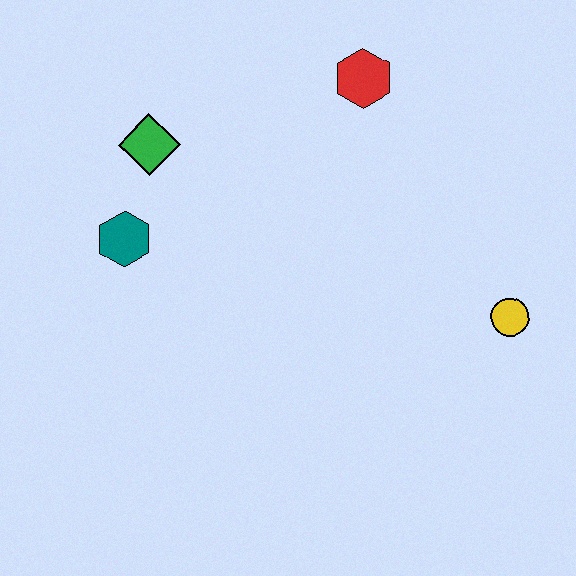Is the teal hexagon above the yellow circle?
Yes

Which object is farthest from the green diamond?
The yellow circle is farthest from the green diamond.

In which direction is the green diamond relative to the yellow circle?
The green diamond is to the left of the yellow circle.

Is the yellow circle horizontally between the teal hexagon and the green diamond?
No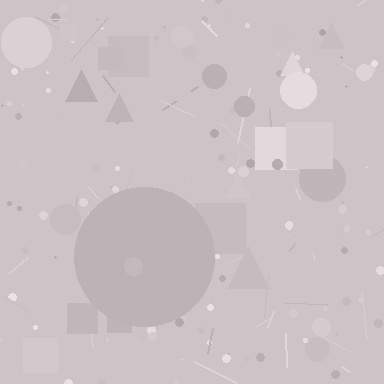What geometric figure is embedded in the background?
A circle is embedded in the background.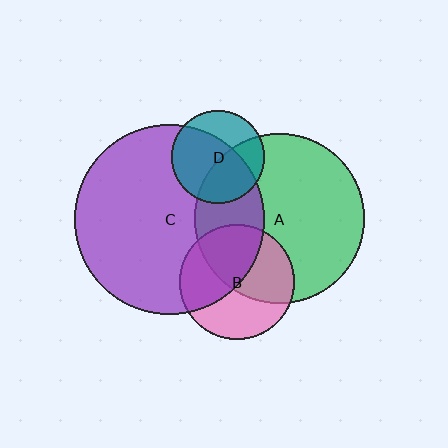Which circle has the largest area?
Circle C (purple).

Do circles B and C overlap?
Yes.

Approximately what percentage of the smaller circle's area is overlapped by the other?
Approximately 45%.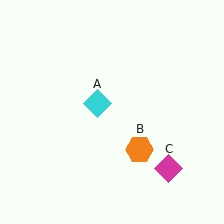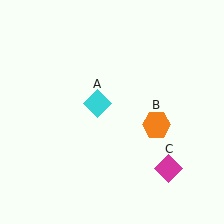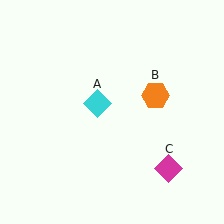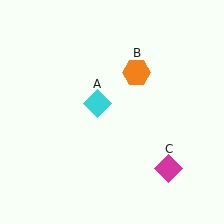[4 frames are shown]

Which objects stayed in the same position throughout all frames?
Cyan diamond (object A) and magenta diamond (object C) remained stationary.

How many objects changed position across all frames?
1 object changed position: orange hexagon (object B).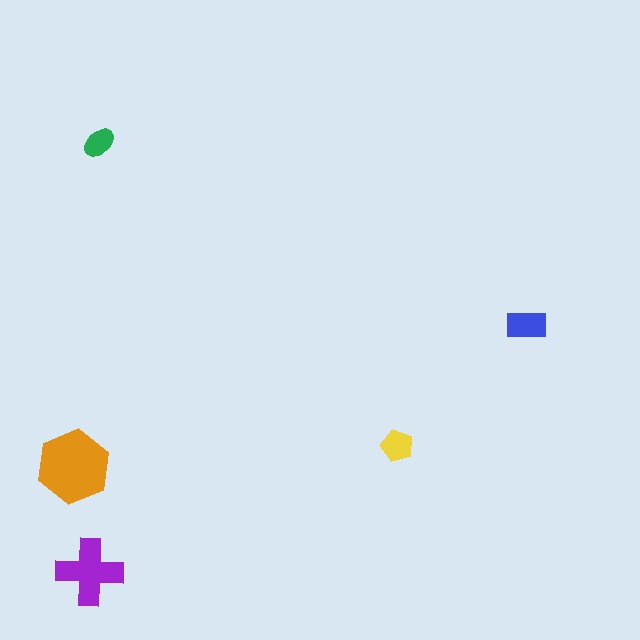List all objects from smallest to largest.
The green ellipse, the yellow pentagon, the blue rectangle, the purple cross, the orange hexagon.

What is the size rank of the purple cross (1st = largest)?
2nd.